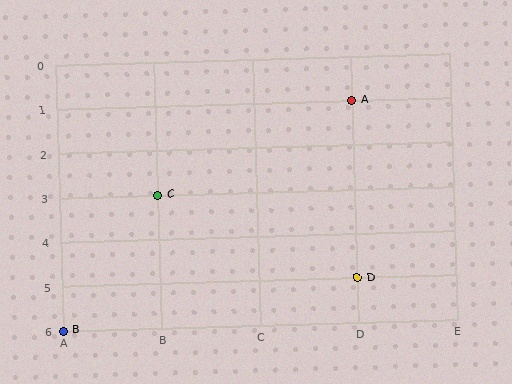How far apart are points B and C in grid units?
Points B and C are 1 column and 3 rows apart (about 3.2 grid units diagonally).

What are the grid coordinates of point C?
Point C is at grid coordinates (B, 3).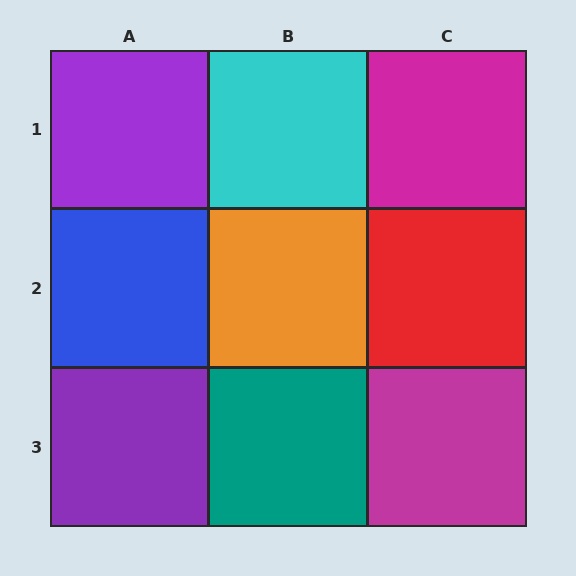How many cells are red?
1 cell is red.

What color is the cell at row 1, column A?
Purple.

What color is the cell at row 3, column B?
Teal.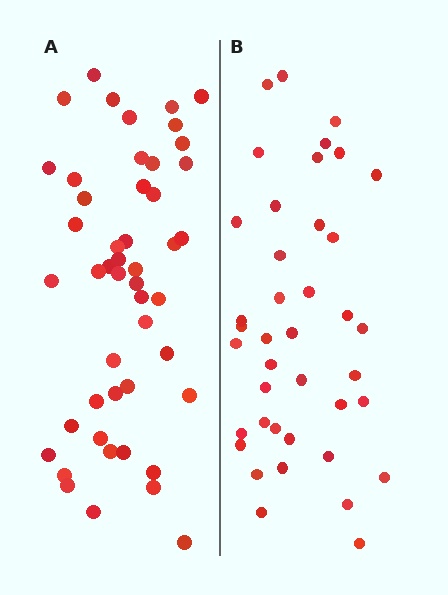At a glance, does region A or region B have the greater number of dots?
Region A (the left region) has more dots.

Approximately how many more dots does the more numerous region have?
Region A has roughly 8 or so more dots than region B.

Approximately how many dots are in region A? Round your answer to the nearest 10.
About 50 dots. (The exact count is 48, which rounds to 50.)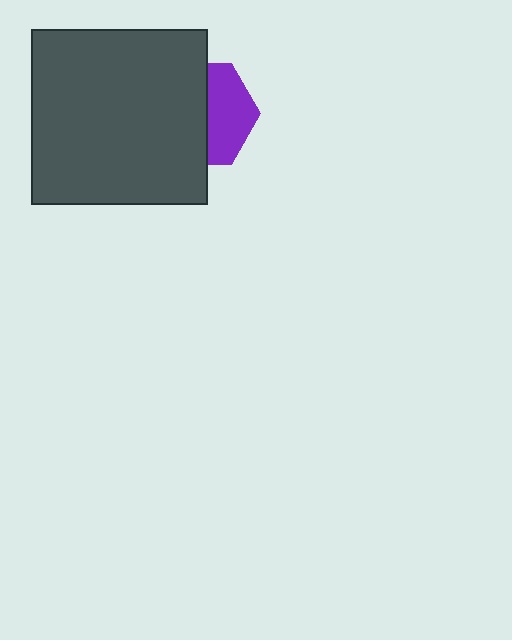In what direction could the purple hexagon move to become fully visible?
The purple hexagon could move right. That would shift it out from behind the dark gray square entirely.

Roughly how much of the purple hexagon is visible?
A small part of it is visible (roughly 44%).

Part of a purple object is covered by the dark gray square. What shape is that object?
It is a hexagon.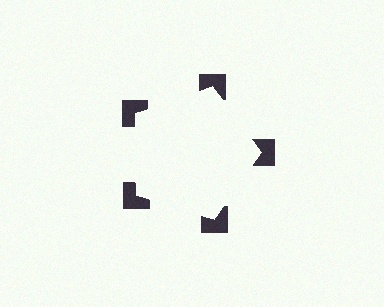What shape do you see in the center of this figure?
An illusory pentagon — its edges are inferred from the aligned wedge cuts in the notched squares, not physically drawn.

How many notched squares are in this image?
There are 5 — one at each vertex of the illusory pentagon.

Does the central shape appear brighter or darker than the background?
It typically appears slightly brighter than the background, even though no actual brightness change is drawn.